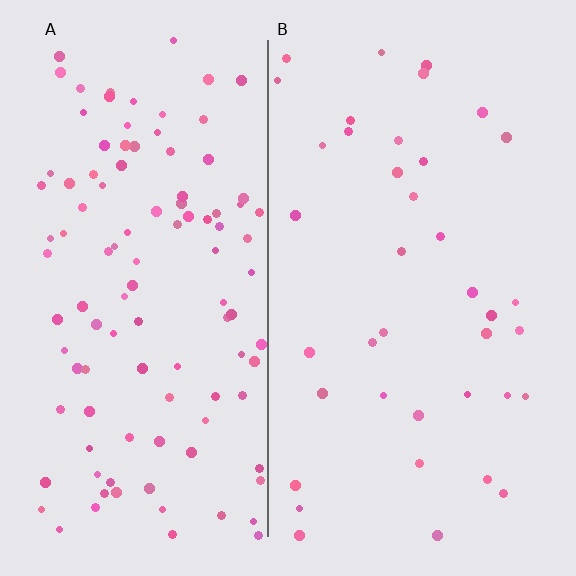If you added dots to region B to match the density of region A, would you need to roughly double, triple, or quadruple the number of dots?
Approximately triple.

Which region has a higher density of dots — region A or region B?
A (the left).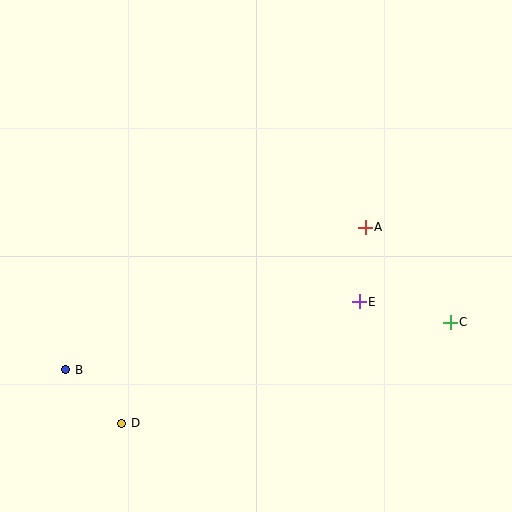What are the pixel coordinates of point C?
Point C is at (450, 322).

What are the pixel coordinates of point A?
Point A is at (365, 227).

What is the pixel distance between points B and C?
The distance between B and C is 387 pixels.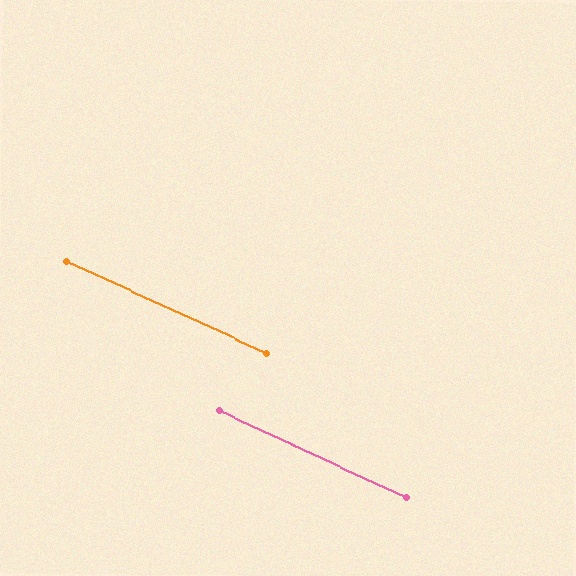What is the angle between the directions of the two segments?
Approximately 0 degrees.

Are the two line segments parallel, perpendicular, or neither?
Parallel — their directions differ by only 0.4°.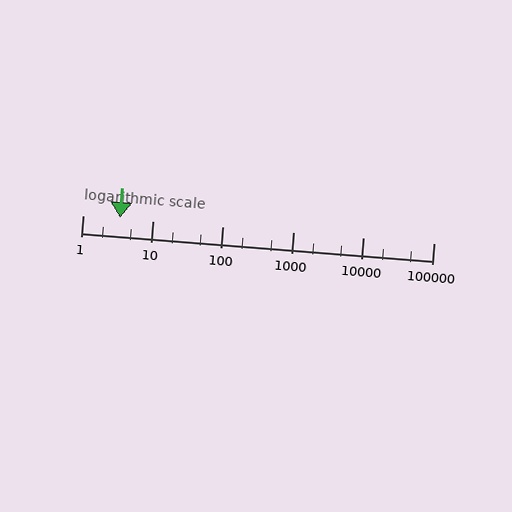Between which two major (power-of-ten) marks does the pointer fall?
The pointer is between 1 and 10.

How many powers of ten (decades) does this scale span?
The scale spans 5 decades, from 1 to 100000.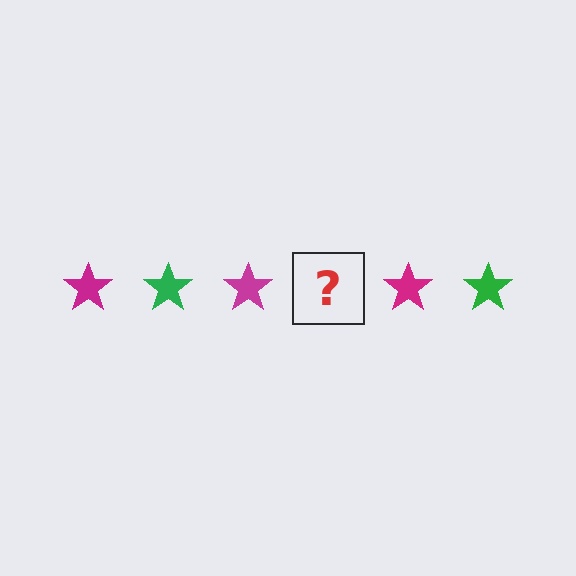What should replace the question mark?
The question mark should be replaced with a green star.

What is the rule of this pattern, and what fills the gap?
The rule is that the pattern cycles through magenta, green stars. The gap should be filled with a green star.